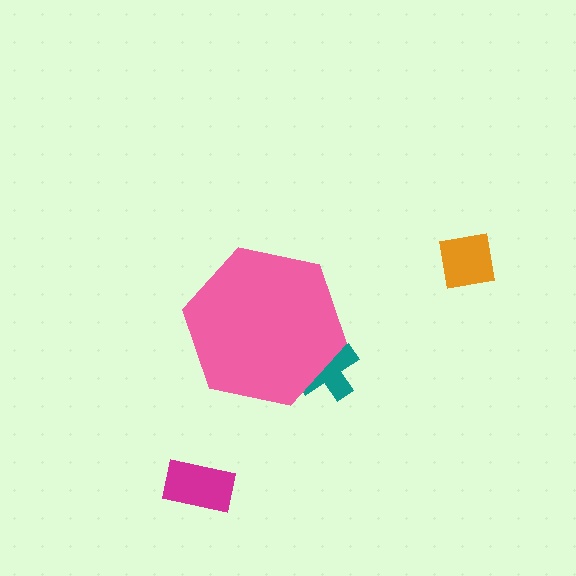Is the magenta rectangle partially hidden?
No, the magenta rectangle is fully visible.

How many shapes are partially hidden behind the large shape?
1 shape is partially hidden.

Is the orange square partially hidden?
No, the orange square is fully visible.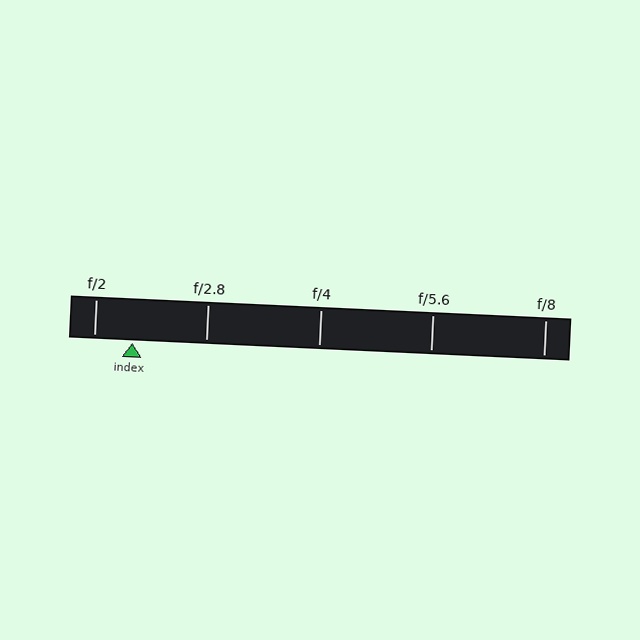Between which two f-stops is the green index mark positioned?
The index mark is between f/2 and f/2.8.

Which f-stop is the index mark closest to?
The index mark is closest to f/2.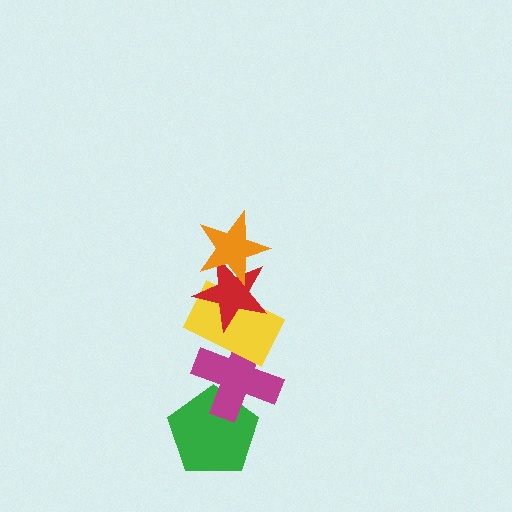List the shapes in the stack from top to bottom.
From top to bottom: the orange star, the red star, the yellow rectangle, the magenta cross, the green pentagon.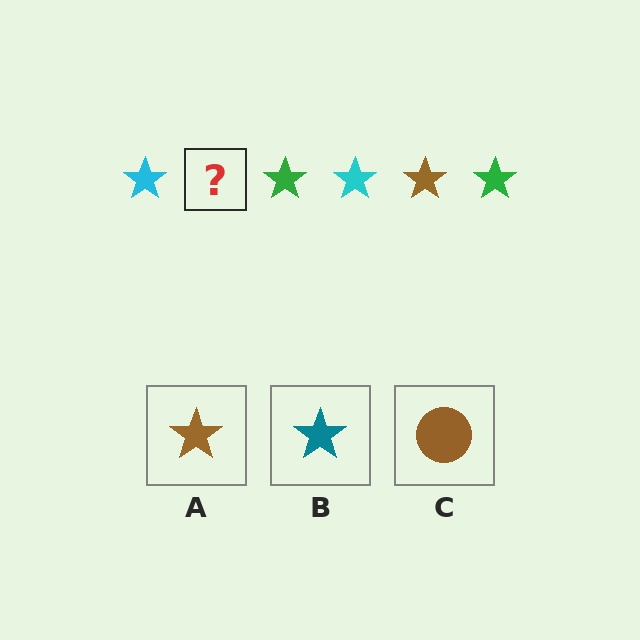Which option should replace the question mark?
Option A.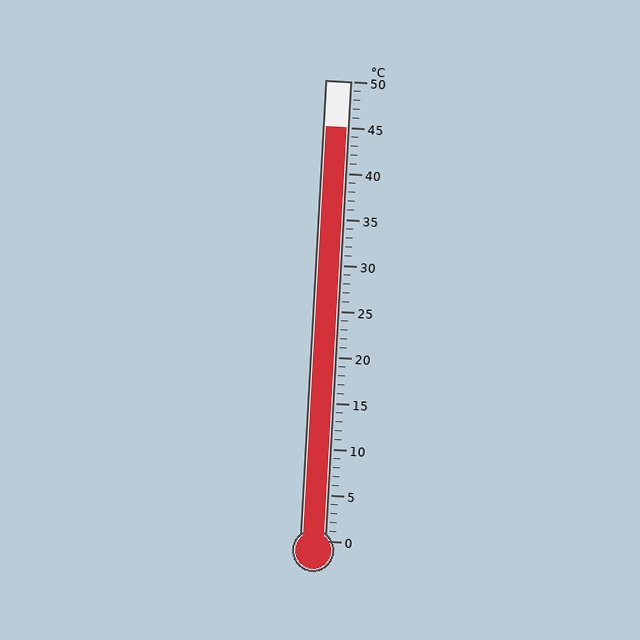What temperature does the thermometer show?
The thermometer shows approximately 45°C.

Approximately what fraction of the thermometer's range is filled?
The thermometer is filled to approximately 90% of its range.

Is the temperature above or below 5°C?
The temperature is above 5°C.